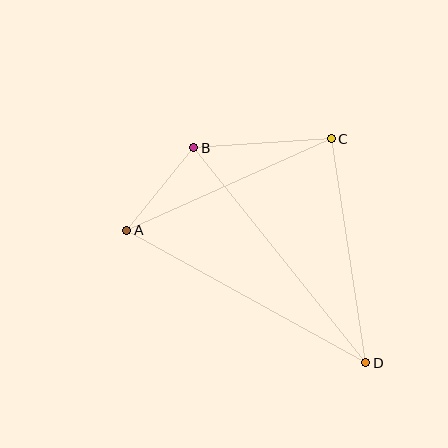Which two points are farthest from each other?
Points B and D are farthest from each other.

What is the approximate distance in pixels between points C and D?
The distance between C and D is approximately 227 pixels.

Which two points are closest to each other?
Points A and B are closest to each other.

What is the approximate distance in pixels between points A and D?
The distance between A and D is approximately 273 pixels.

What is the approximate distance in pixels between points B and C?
The distance between B and C is approximately 137 pixels.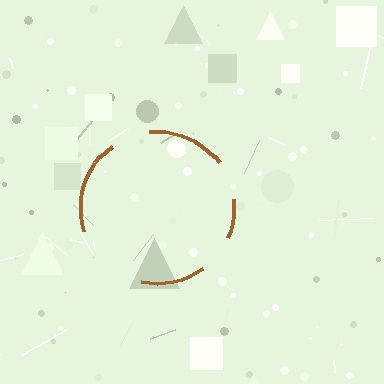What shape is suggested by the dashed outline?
The dashed outline suggests a circle.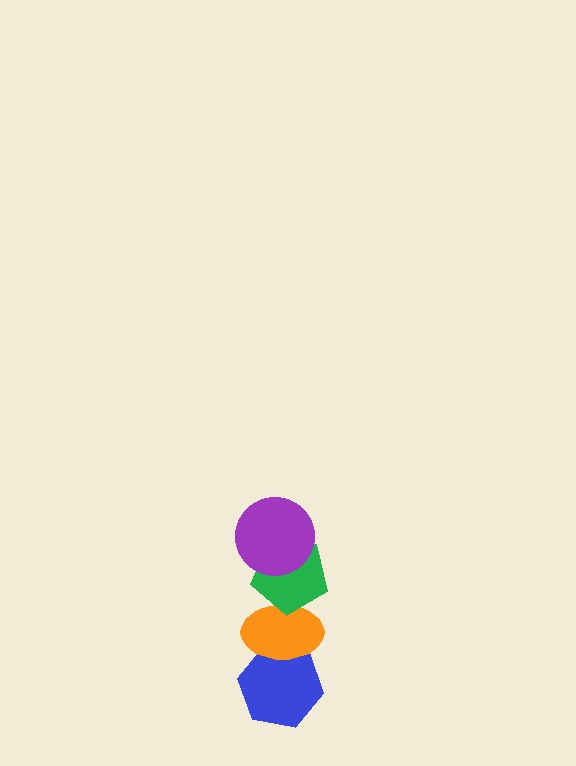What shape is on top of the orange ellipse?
The green pentagon is on top of the orange ellipse.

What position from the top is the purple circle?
The purple circle is 1st from the top.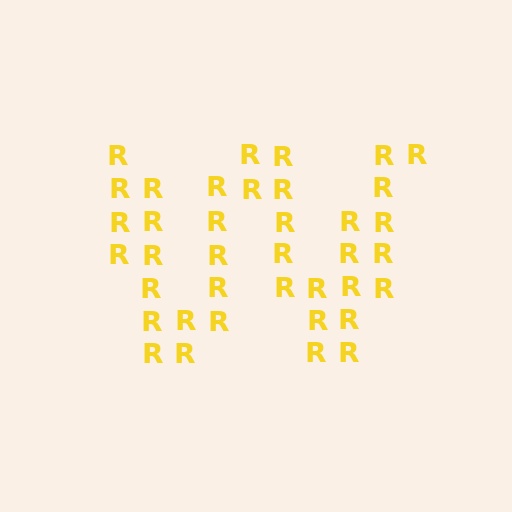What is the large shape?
The large shape is the letter W.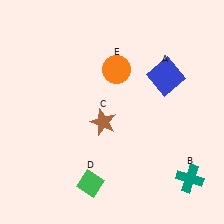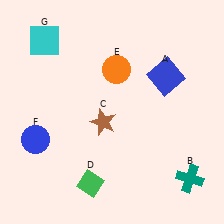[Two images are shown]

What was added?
A blue circle (F), a cyan square (G) were added in Image 2.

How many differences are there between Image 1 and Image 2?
There are 2 differences between the two images.